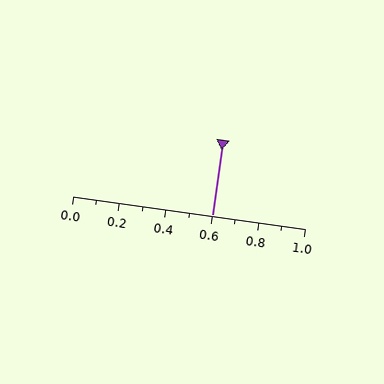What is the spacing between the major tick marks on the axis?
The major ticks are spaced 0.2 apart.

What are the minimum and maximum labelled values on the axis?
The axis runs from 0.0 to 1.0.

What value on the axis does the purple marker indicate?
The marker indicates approximately 0.6.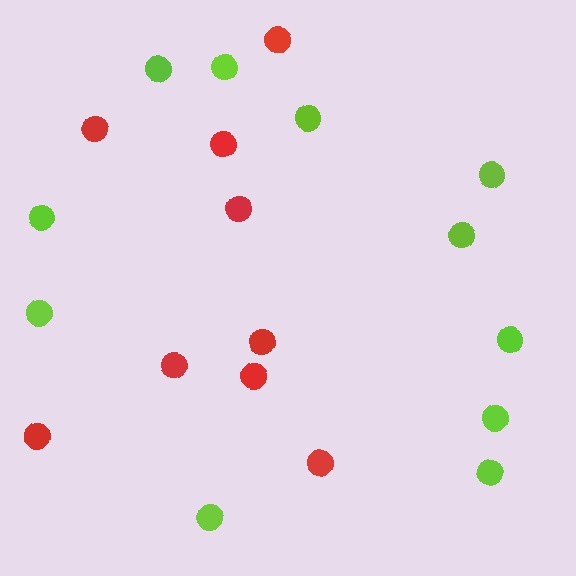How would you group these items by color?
There are 2 groups: one group of lime circles (11) and one group of red circles (9).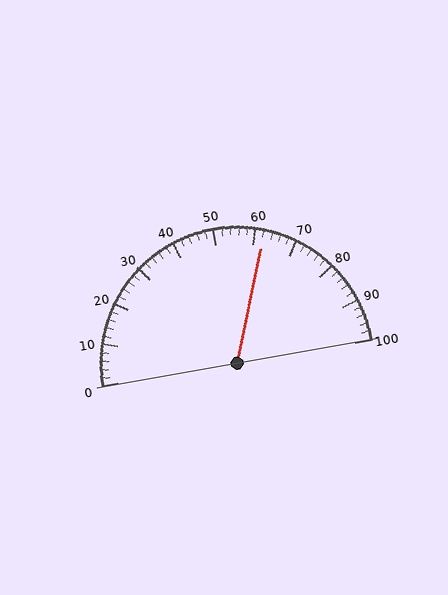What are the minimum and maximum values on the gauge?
The gauge ranges from 0 to 100.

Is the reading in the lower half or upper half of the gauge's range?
The reading is in the upper half of the range (0 to 100).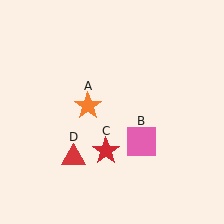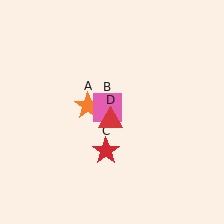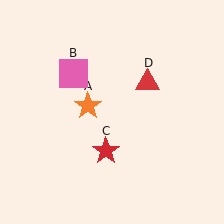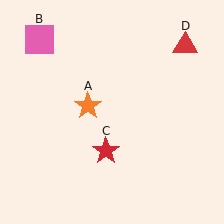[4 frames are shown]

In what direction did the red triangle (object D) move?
The red triangle (object D) moved up and to the right.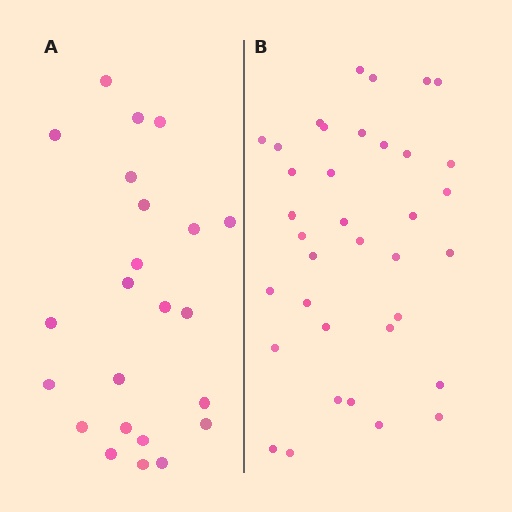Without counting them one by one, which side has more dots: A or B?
Region B (the right region) has more dots.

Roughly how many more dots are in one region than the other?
Region B has approximately 15 more dots than region A.